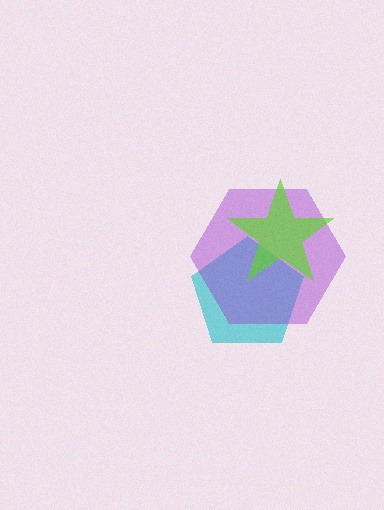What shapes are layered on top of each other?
The layered shapes are: a cyan pentagon, a purple hexagon, a lime star.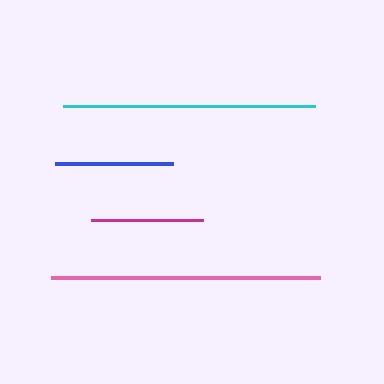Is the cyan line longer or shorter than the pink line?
The pink line is longer than the cyan line.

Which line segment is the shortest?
The magenta line is the shortest at approximately 112 pixels.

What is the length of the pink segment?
The pink segment is approximately 269 pixels long.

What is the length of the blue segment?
The blue segment is approximately 118 pixels long.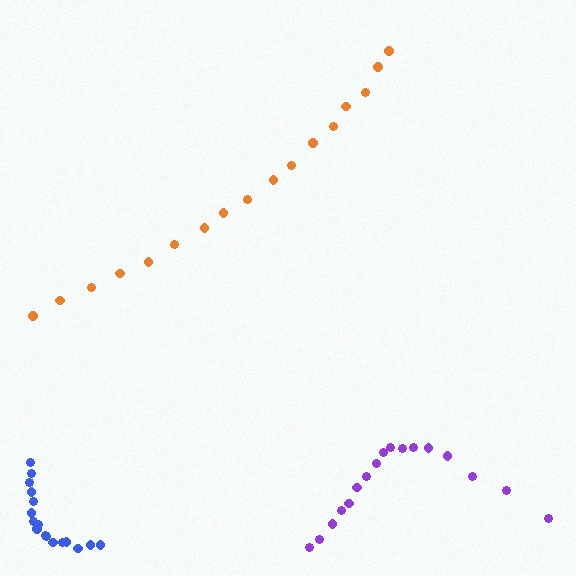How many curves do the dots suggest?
There are 3 distinct paths.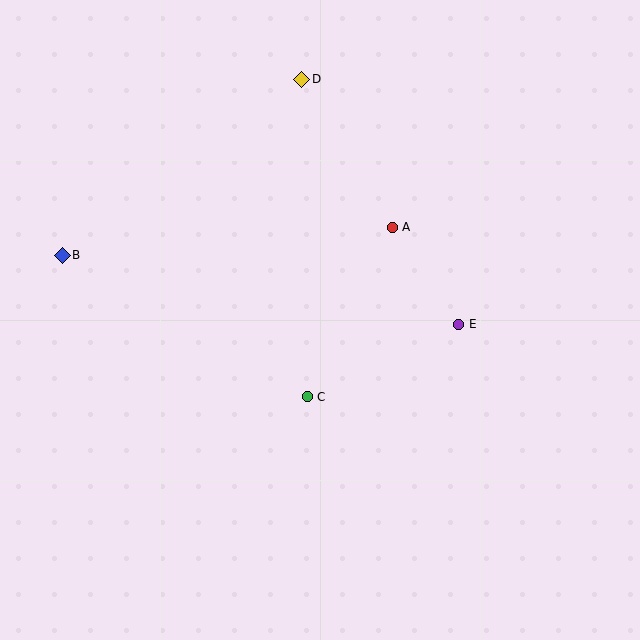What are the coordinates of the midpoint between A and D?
The midpoint between A and D is at (347, 153).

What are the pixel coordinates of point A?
Point A is at (392, 227).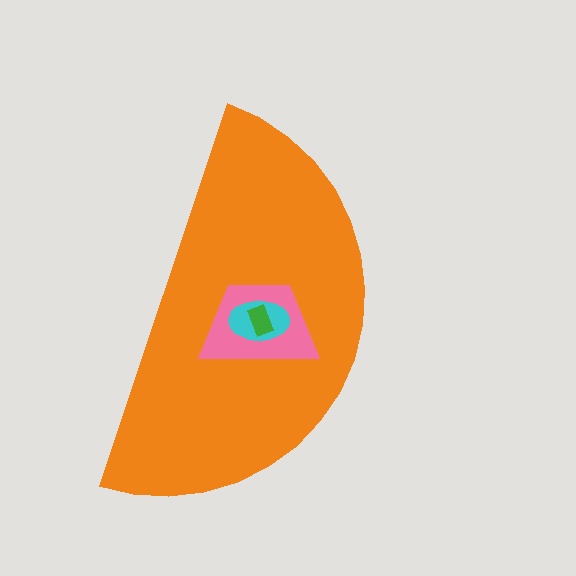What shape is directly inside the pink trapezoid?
The cyan ellipse.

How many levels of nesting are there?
4.